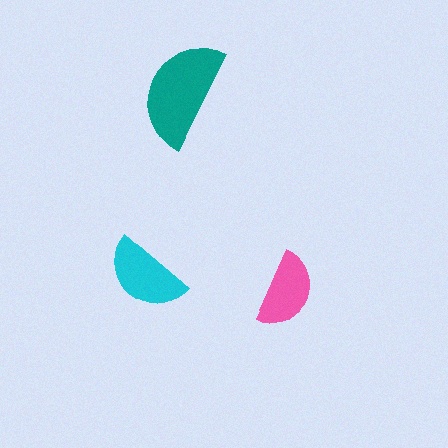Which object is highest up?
The teal semicircle is topmost.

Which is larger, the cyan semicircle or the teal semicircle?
The teal one.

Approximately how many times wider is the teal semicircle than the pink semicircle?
About 1.5 times wider.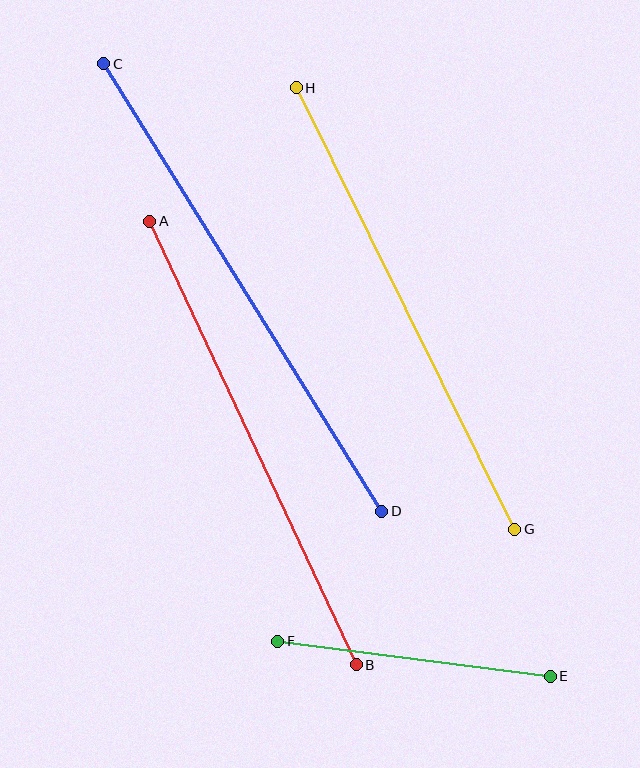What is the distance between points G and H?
The distance is approximately 493 pixels.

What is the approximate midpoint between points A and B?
The midpoint is at approximately (253, 443) pixels.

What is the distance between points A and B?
The distance is approximately 489 pixels.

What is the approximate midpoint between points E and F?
The midpoint is at approximately (414, 659) pixels.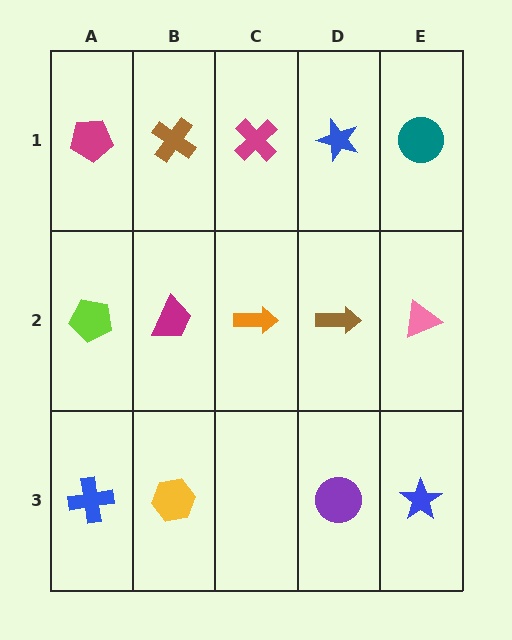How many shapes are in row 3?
4 shapes.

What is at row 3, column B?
A yellow hexagon.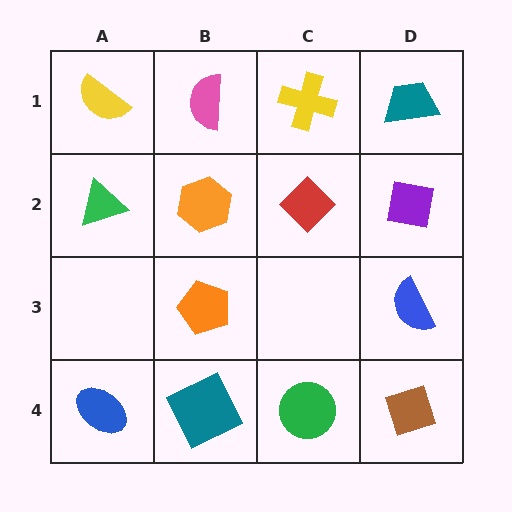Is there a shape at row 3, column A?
No, that cell is empty.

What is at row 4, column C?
A green circle.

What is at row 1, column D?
A teal trapezoid.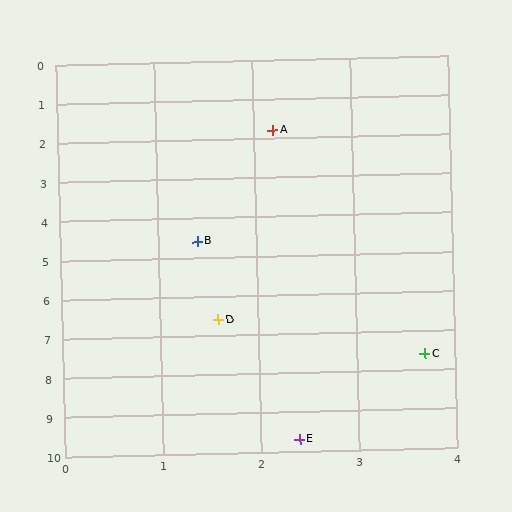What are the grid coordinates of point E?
Point E is at approximately (2.4, 9.7).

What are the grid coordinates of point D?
Point D is at approximately (1.6, 6.6).